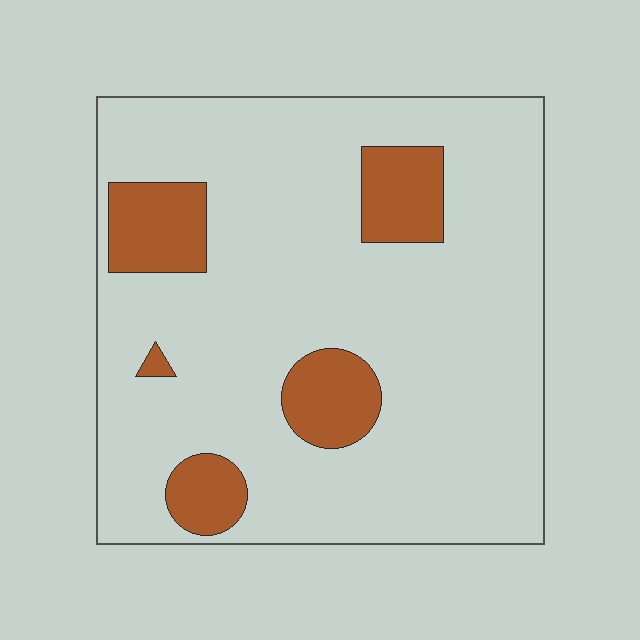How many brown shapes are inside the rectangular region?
5.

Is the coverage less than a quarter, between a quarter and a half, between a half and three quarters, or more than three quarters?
Less than a quarter.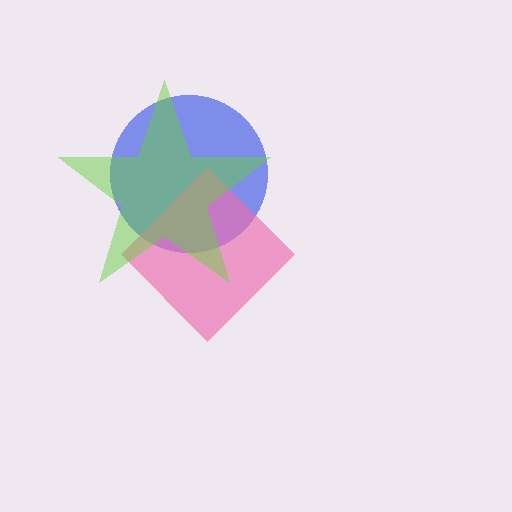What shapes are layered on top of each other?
The layered shapes are: a blue circle, a pink diamond, a lime star.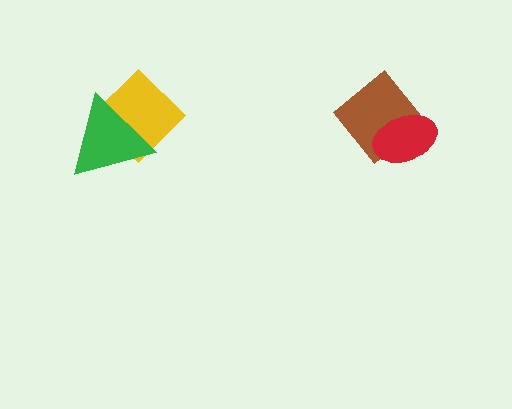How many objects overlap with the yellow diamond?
1 object overlaps with the yellow diamond.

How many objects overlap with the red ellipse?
1 object overlaps with the red ellipse.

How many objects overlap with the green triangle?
1 object overlaps with the green triangle.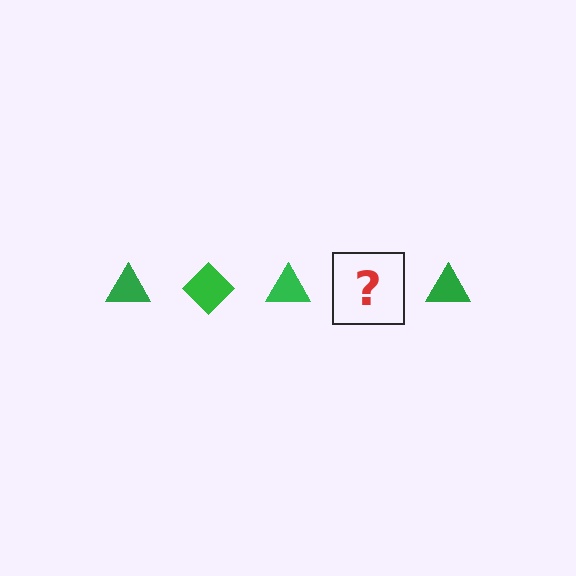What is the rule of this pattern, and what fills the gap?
The rule is that the pattern cycles through triangle, diamond shapes in green. The gap should be filled with a green diamond.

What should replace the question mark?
The question mark should be replaced with a green diamond.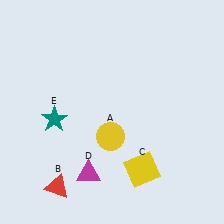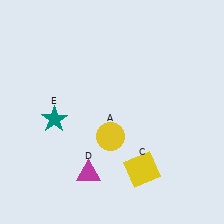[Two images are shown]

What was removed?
The red triangle (B) was removed in Image 2.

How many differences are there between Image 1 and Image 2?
There is 1 difference between the two images.